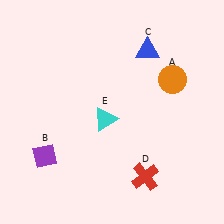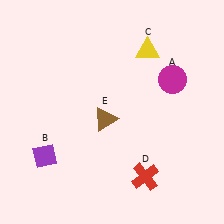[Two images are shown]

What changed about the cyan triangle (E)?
In Image 1, E is cyan. In Image 2, it changed to brown.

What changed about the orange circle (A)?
In Image 1, A is orange. In Image 2, it changed to magenta.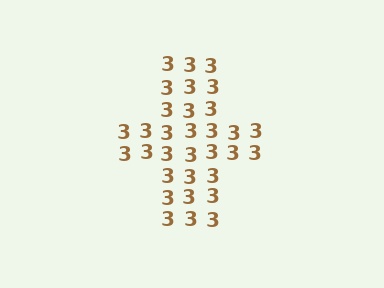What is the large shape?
The large shape is a cross.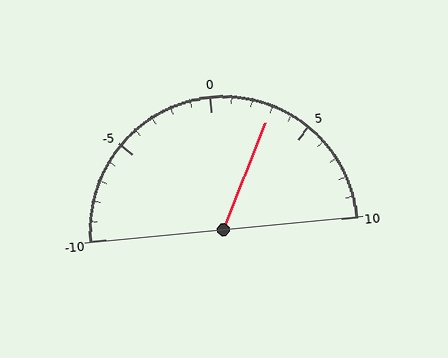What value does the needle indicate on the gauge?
The needle indicates approximately 3.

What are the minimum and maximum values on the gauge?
The gauge ranges from -10 to 10.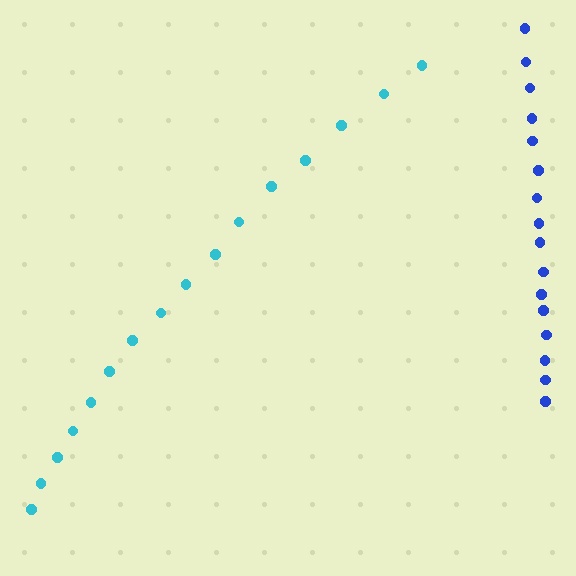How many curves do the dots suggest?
There are 2 distinct paths.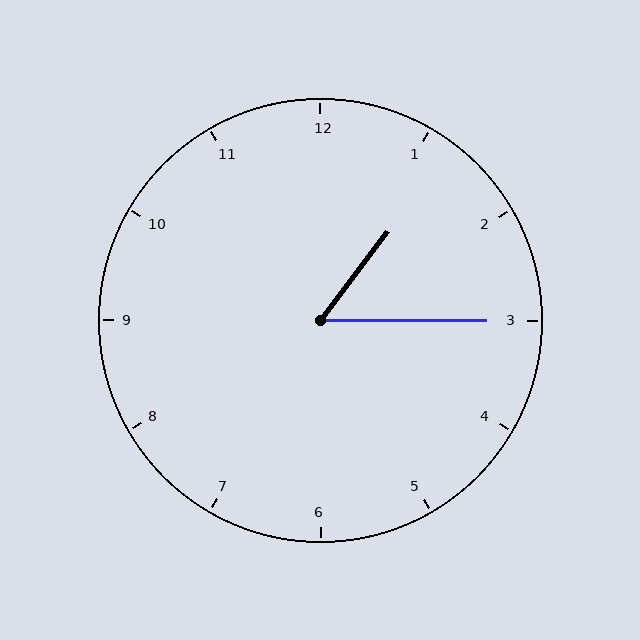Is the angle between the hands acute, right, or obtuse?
It is acute.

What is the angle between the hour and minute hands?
Approximately 52 degrees.